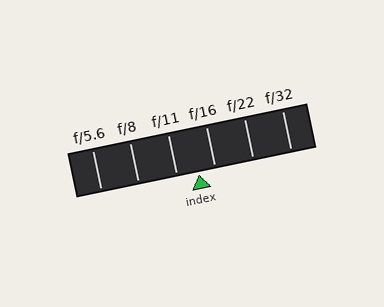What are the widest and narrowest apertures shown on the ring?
The widest aperture shown is f/5.6 and the narrowest is f/32.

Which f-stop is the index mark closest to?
The index mark is closest to f/16.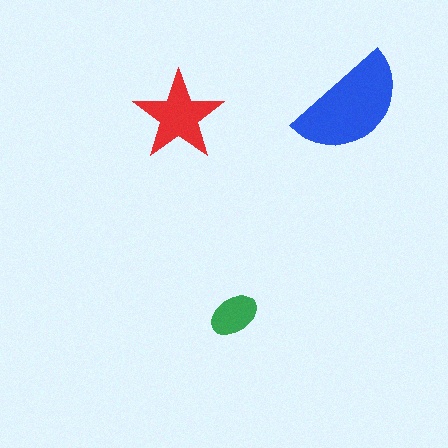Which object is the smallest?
The green ellipse.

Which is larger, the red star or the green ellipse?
The red star.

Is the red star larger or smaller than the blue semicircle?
Smaller.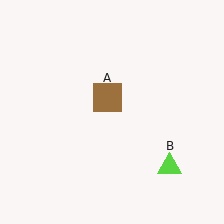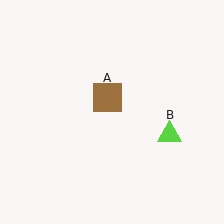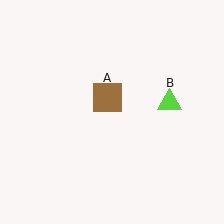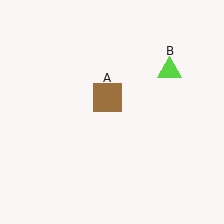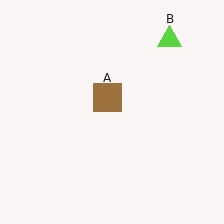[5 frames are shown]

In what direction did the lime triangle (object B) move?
The lime triangle (object B) moved up.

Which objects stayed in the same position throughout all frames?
Brown square (object A) remained stationary.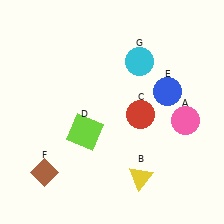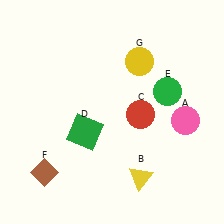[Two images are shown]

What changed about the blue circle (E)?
In Image 1, E is blue. In Image 2, it changed to green.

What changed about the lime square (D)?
In Image 1, D is lime. In Image 2, it changed to green.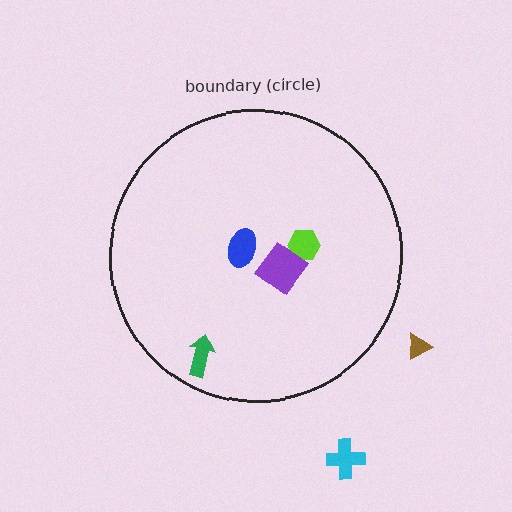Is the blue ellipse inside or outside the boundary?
Inside.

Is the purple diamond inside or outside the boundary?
Inside.